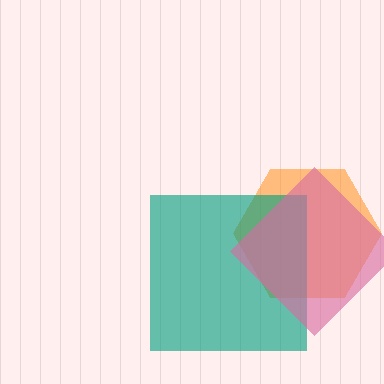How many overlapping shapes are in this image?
There are 3 overlapping shapes in the image.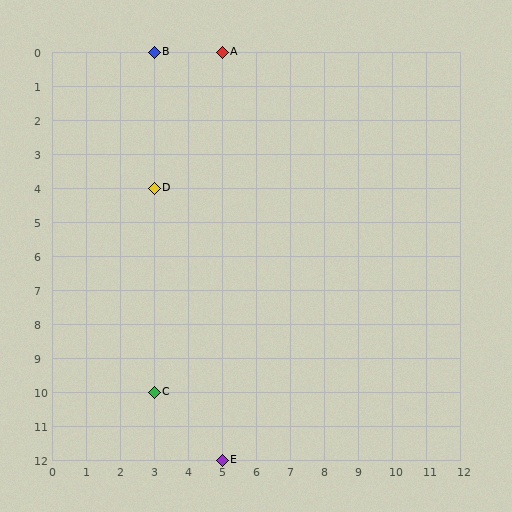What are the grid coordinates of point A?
Point A is at grid coordinates (5, 0).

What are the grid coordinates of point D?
Point D is at grid coordinates (3, 4).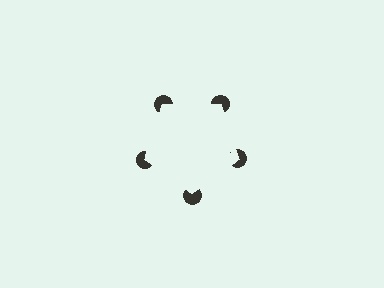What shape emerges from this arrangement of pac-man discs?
An illusory pentagon — its edges are inferred from the aligned wedge cuts in the pac-man discs, not physically drawn.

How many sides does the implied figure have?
5 sides.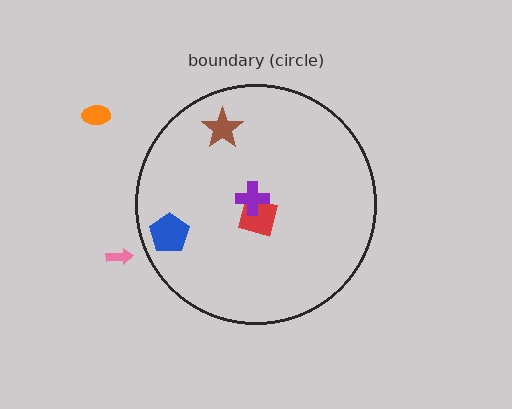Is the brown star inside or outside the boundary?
Inside.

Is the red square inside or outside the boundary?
Inside.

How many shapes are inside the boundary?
4 inside, 2 outside.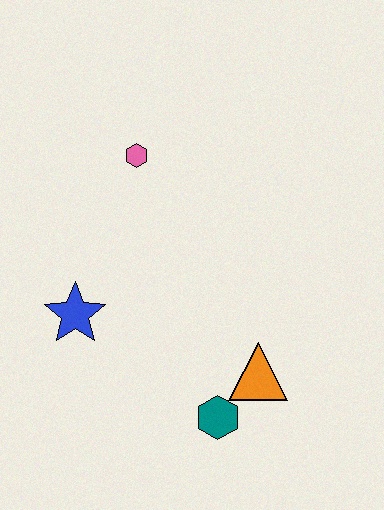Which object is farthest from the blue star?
The orange triangle is farthest from the blue star.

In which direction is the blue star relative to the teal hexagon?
The blue star is to the left of the teal hexagon.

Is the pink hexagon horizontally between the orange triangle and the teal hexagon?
No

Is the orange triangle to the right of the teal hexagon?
Yes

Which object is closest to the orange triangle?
The teal hexagon is closest to the orange triangle.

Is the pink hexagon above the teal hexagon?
Yes